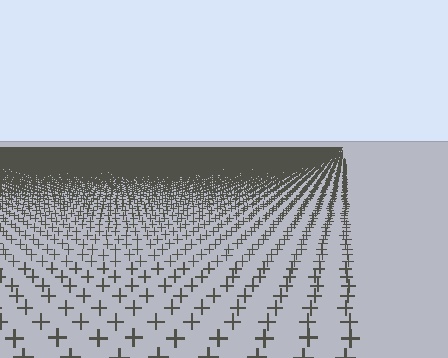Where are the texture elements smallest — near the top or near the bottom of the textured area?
Near the top.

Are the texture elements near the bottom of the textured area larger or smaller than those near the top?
Larger. Near the bottom, elements are closer to the viewer and appear at a bigger on-screen size.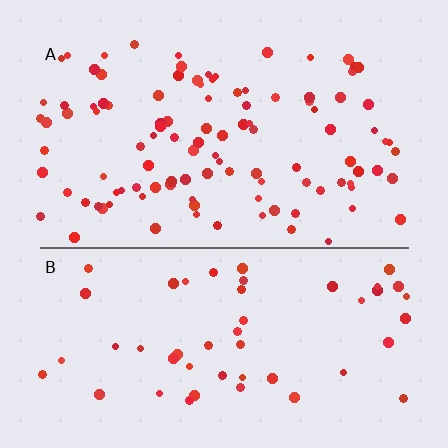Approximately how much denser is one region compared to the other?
Approximately 2.1× — region A over region B.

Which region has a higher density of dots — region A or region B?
A (the top).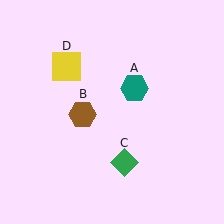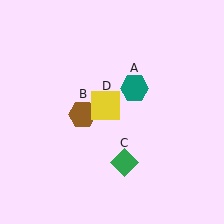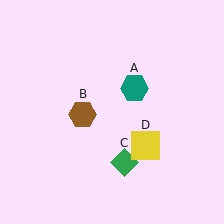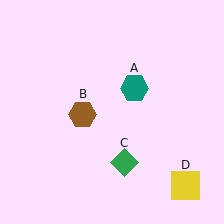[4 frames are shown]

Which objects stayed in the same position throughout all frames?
Teal hexagon (object A) and brown hexagon (object B) and green diamond (object C) remained stationary.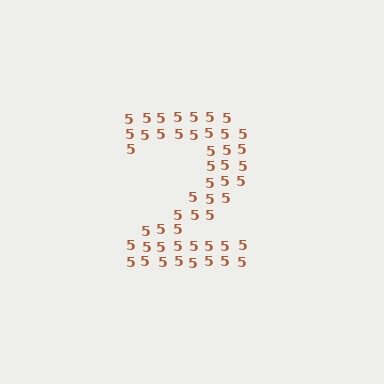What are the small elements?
The small elements are digit 5's.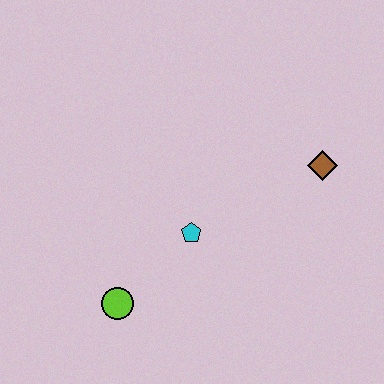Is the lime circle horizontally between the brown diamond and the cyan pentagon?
No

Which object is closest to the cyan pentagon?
The lime circle is closest to the cyan pentagon.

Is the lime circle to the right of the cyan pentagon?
No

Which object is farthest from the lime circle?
The brown diamond is farthest from the lime circle.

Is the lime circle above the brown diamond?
No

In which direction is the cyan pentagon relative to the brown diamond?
The cyan pentagon is to the left of the brown diamond.